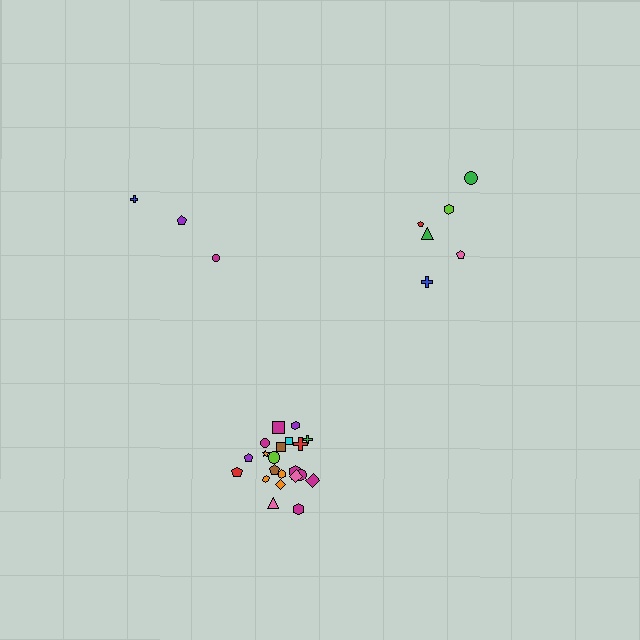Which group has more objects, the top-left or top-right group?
The top-right group.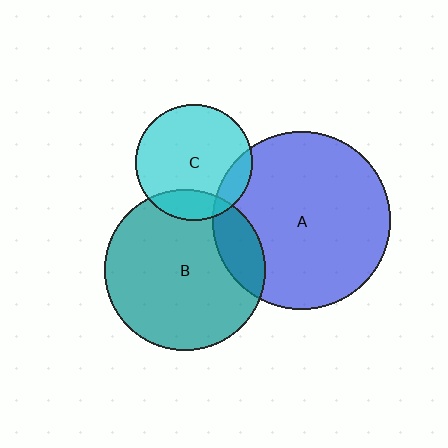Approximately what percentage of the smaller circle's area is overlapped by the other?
Approximately 15%.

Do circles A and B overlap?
Yes.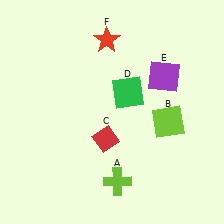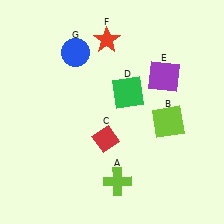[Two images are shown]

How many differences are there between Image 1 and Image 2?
There is 1 difference between the two images.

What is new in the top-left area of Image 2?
A blue circle (G) was added in the top-left area of Image 2.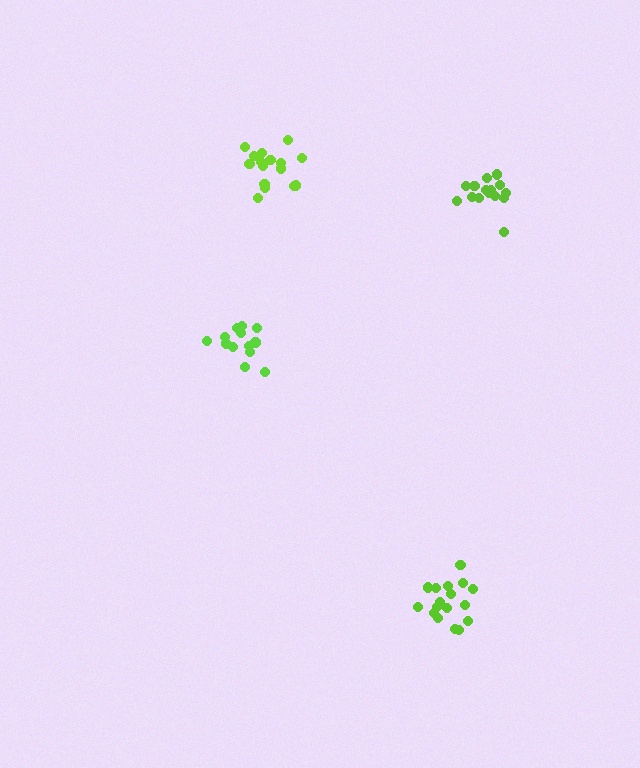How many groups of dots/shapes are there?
There are 4 groups.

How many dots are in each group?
Group 1: 13 dots, Group 2: 16 dots, Group 3: 17 dots, Group 4: 15 dots (61 total).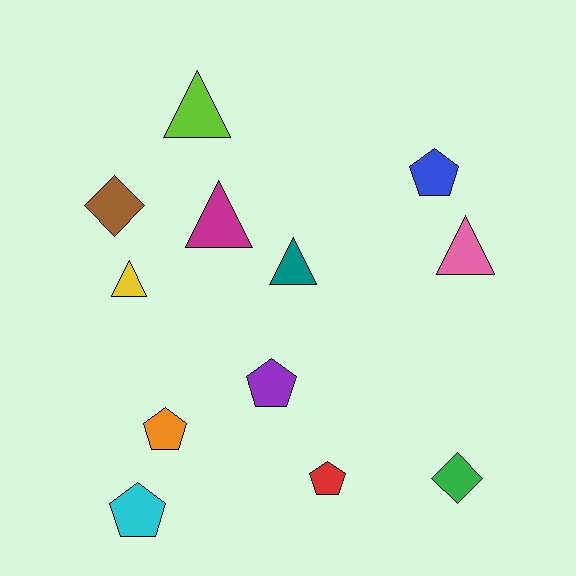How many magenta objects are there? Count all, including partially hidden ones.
There is 1 magenta object.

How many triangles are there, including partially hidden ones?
There are 5 triangles.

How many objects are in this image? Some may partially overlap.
There are 12 objects.